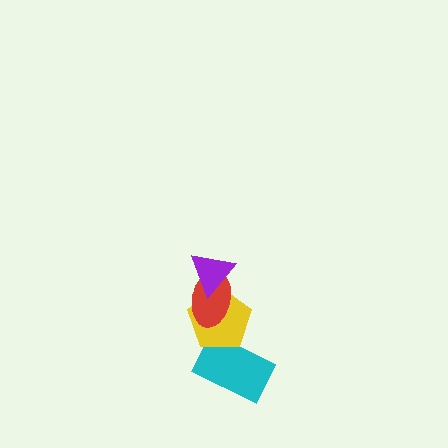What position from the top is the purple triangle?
The purple triangle is 1st from the top.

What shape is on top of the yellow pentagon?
The red ellipse is on top of the yellow pentagon.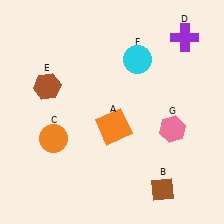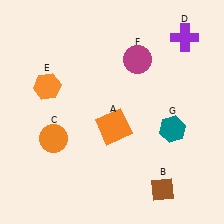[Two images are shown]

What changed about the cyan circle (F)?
In Image 1, F is cyan. In Image 2, it changed to magenta.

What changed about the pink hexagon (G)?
In Image 1, G is pink. In Image 2, it changed to teal.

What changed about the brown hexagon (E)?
In Image 1, E is brown. In Image 2, it changed to orange.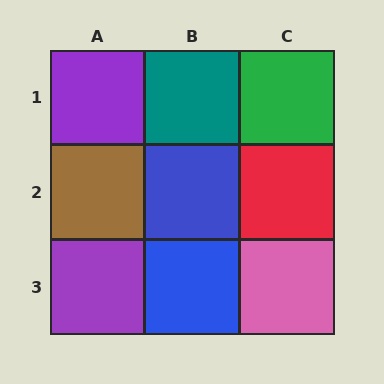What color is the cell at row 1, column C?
Green.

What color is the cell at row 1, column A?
Purple.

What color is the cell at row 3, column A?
Purple.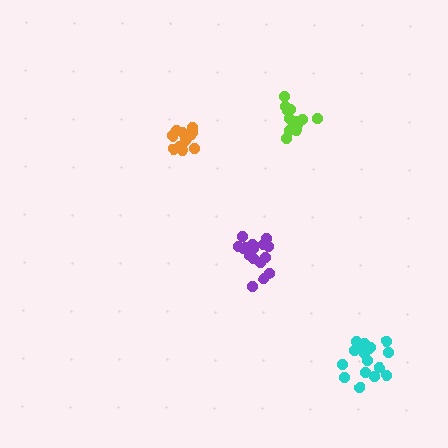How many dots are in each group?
Group 1: 17 dots, Group 2: 12 dots, Group 3: 13 dots, Group 4: 16 dots (58 total).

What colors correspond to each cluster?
The clusters are colored: cyan, orange, lime, purple.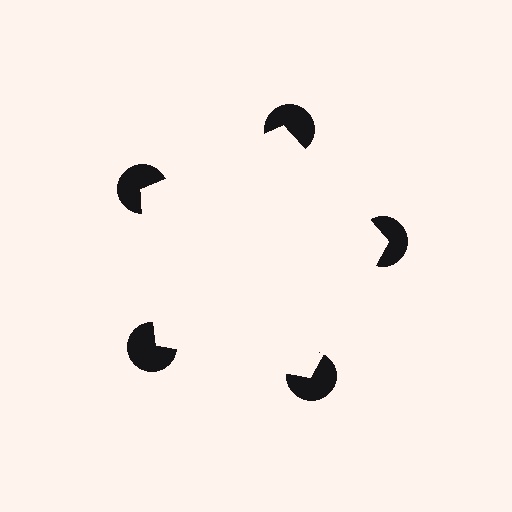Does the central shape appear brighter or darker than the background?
It typically appears slightly brighter than the background, even though no actual brightness change is drawn.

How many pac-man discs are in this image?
There are 5 — one at each vertex of the illusory pentagon.